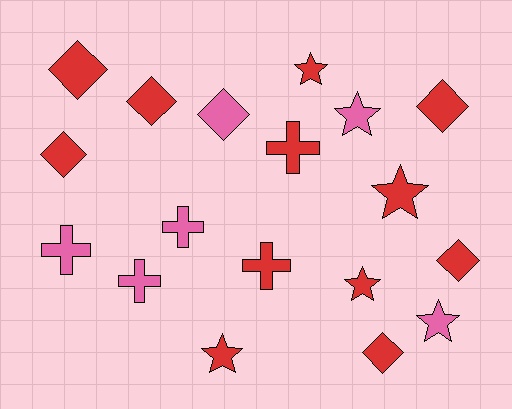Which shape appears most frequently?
Diamond, with 7 objects.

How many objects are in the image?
There are 18 objects.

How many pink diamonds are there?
There is 1 pink diamond.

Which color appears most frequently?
Red, with 12 objects.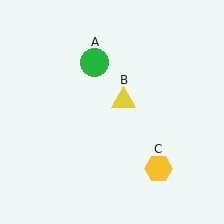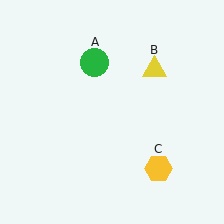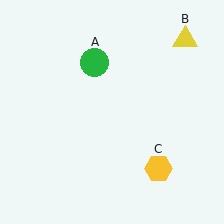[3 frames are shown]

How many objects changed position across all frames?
1 object changed position: yellow triangle (object B).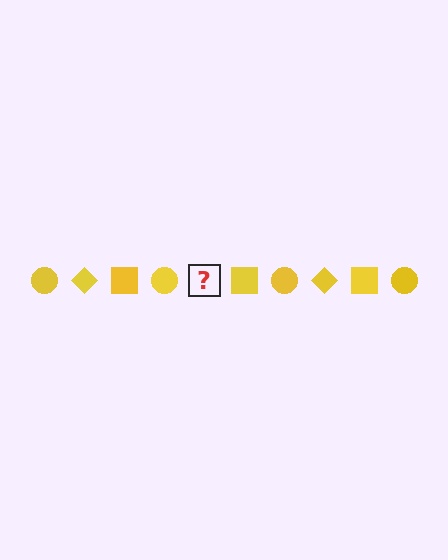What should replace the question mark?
The question mark should be replaced with a yellow diamond.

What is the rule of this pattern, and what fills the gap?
The rule is that the pattern cycles through circle, diamond, square shapes in yellow. The gap should be filled with a yellow diamond.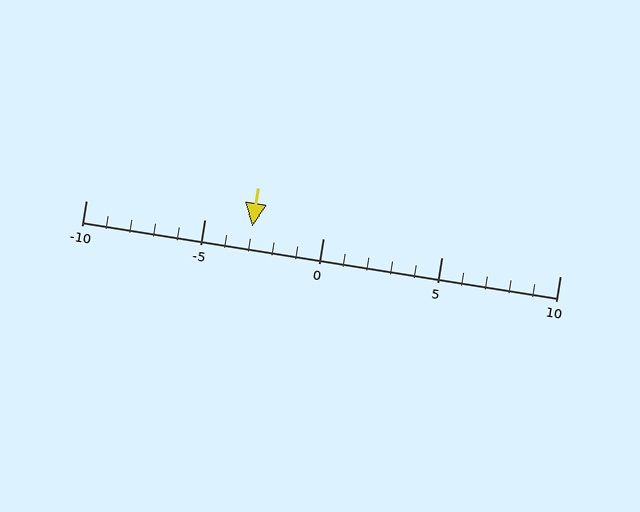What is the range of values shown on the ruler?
The ruler shows values from -10 to 10.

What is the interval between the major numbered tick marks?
The major tick marks are spaced 5 units apart.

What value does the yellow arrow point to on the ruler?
The yellow arrow points to approximately -3.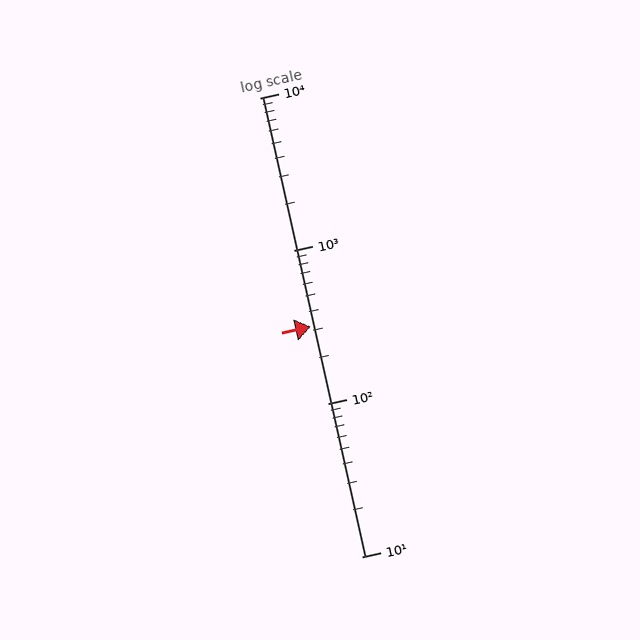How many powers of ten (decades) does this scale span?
The scale spans 3 decades, from 10 to 10000.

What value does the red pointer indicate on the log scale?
The pointer indicates approximately 320.